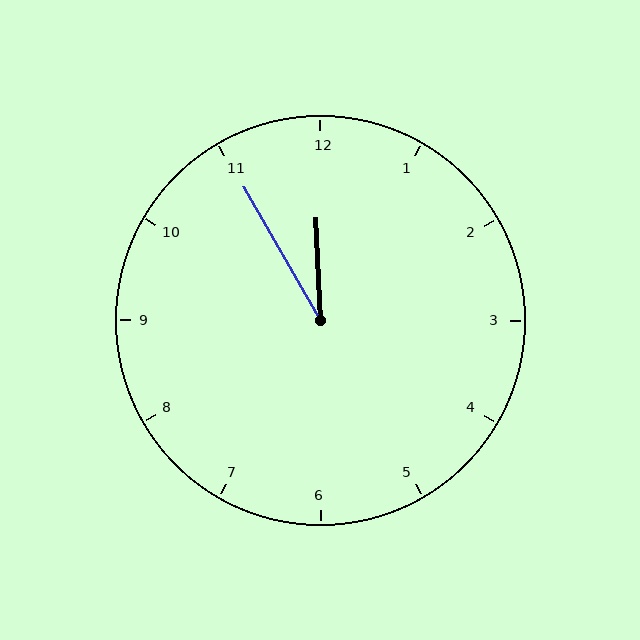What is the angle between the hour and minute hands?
Approximately 28 degrees.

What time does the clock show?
11:55.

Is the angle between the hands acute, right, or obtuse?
It is acute.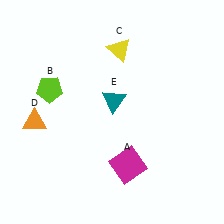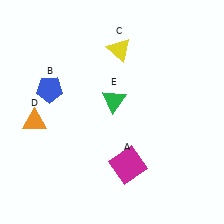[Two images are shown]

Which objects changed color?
B changed from lime to blue. E changed from teal to green.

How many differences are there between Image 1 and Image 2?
There are 2 differences between the two images.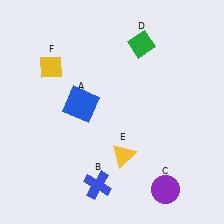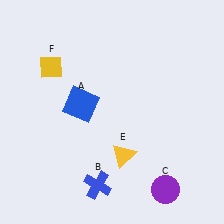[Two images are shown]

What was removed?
The green diamond (D) was removed in Image 2.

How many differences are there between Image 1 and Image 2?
There is 1 difference between the two images.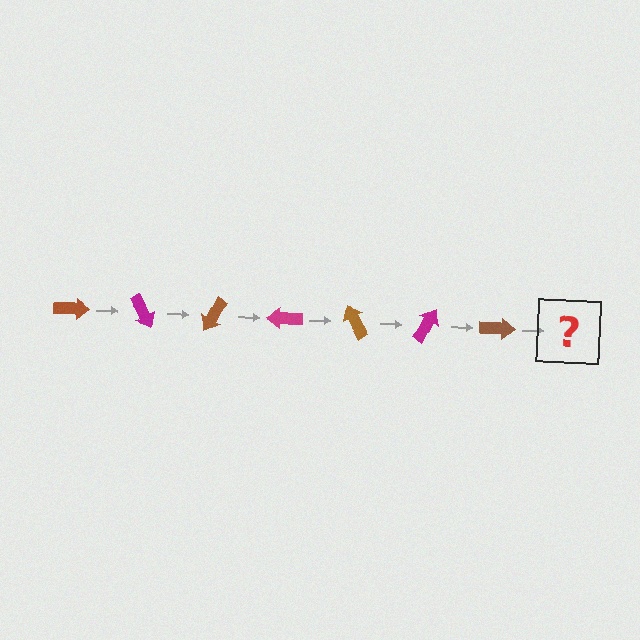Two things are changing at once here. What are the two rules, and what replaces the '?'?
The two rules are that it rotates 60 degrees each step and the color cycles through brown and magenta. The '?' should be a magenta arrow, rotated 420 degrees from the start.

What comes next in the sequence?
The next element should be a magenta arrow, rotated 420 degrees from the start.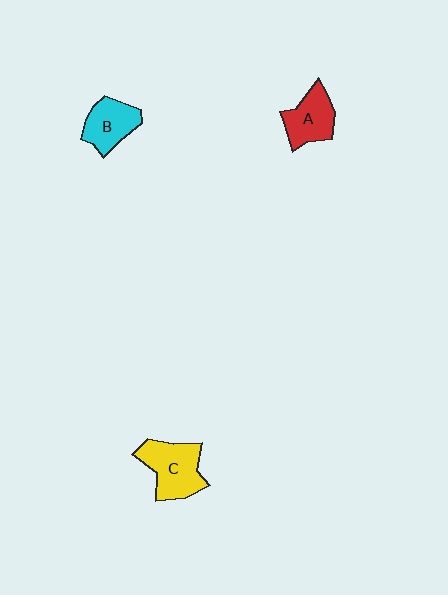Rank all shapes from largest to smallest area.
From largest to smallest: C (yellow), A (red), B (cyan).